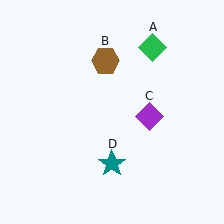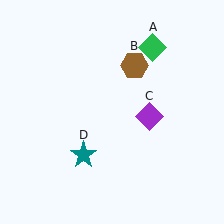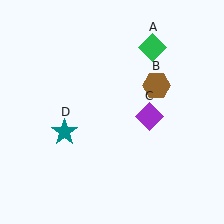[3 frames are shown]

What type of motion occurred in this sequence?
The brown hexagon (object B), teal star (object D) rotated clockwise around the center of the scene.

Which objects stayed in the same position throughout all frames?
Green diamond (object A) and purple diamond (object C) remained stationary.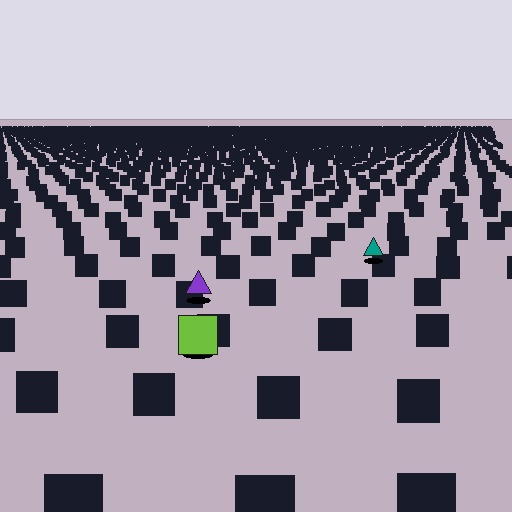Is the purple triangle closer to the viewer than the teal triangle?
Yes. The purple triangle is closer — you can tell from the texture gradient: the ground texture is coarser near it.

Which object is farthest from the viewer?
The teal triangle is farthest from the viewer. It appears smaller and the ground texture around it is denser.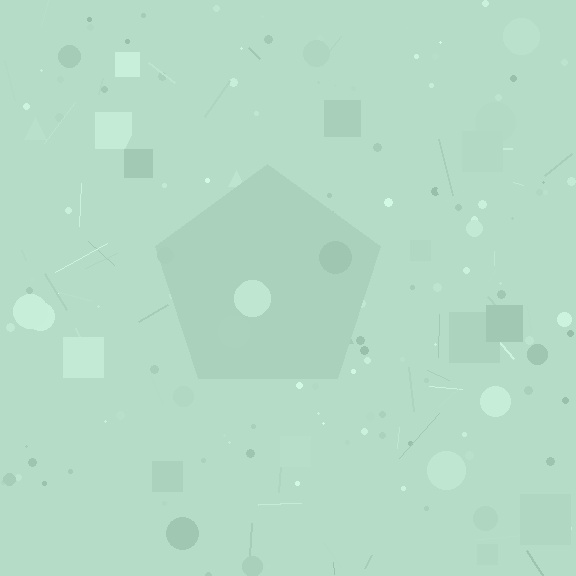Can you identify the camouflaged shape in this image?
The camouflaged shape is a pentagon.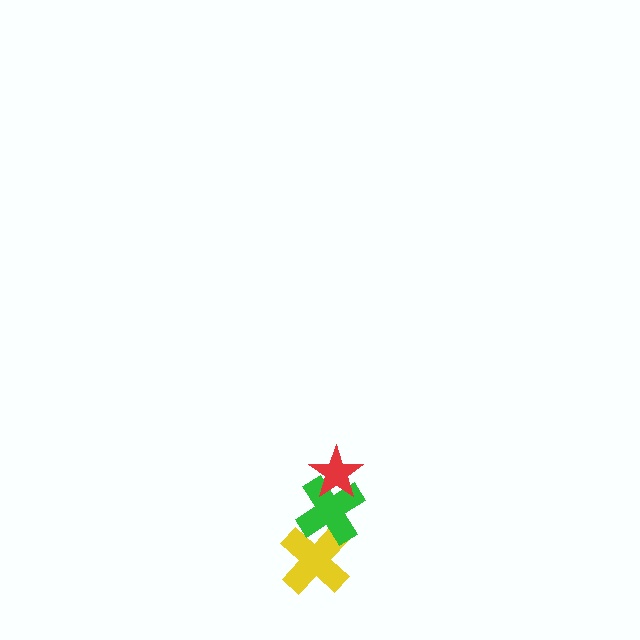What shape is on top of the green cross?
The red star is on top of the green cross.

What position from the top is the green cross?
The green cross is 2nd from the top.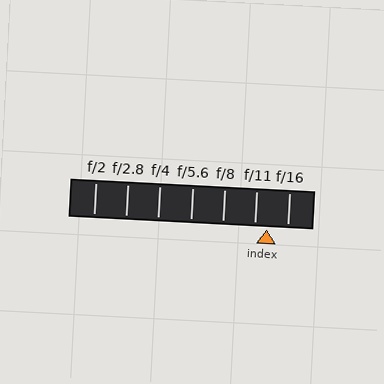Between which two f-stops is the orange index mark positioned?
The index mark is between f/11 and f/16.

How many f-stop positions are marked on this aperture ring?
There are 7 f-stop positions marked.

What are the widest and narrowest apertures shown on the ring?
The widest aperture shown is f/2 and the narrowest is f/16.